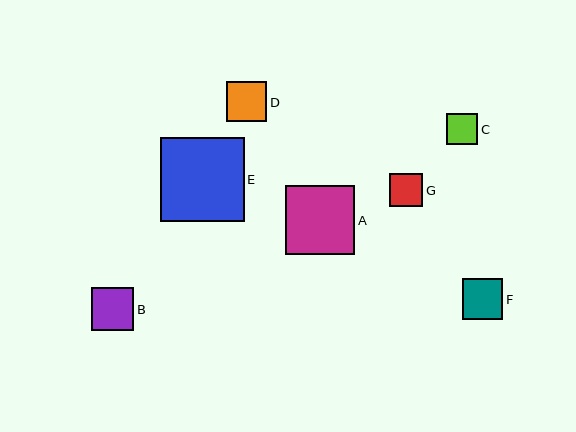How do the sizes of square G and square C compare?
Square G and square C are approximately the same size.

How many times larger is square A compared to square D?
Square A is approximately 1.7 times the size of square D.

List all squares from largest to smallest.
From largest to smallest: E, A, B, D, F, G, C.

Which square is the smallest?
Square C is the smallest with a size of approximately 31 pixels.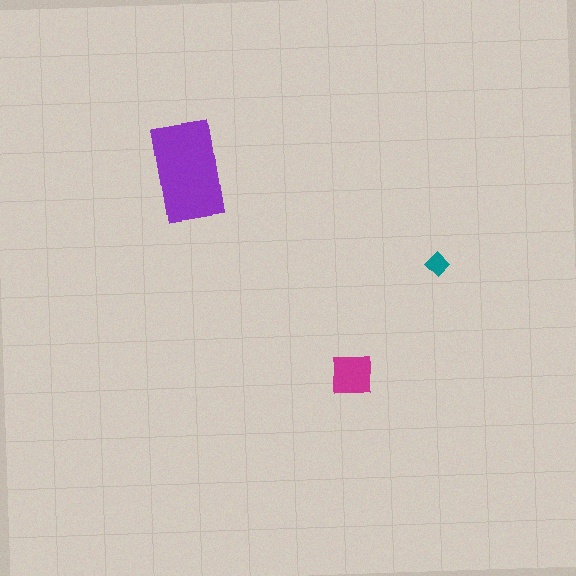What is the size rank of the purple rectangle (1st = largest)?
1st.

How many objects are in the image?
There are 3 objects in the image.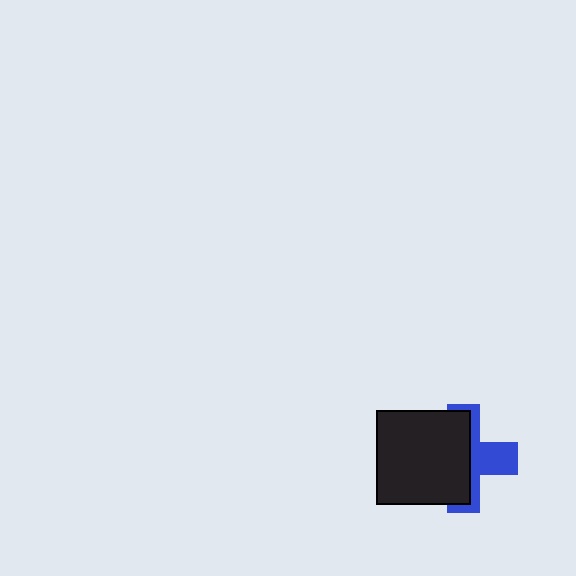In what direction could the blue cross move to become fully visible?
The blue cross could move right. That would shift it out from behind the black square entirely.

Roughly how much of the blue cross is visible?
A small part of it is visible (roughly 41%).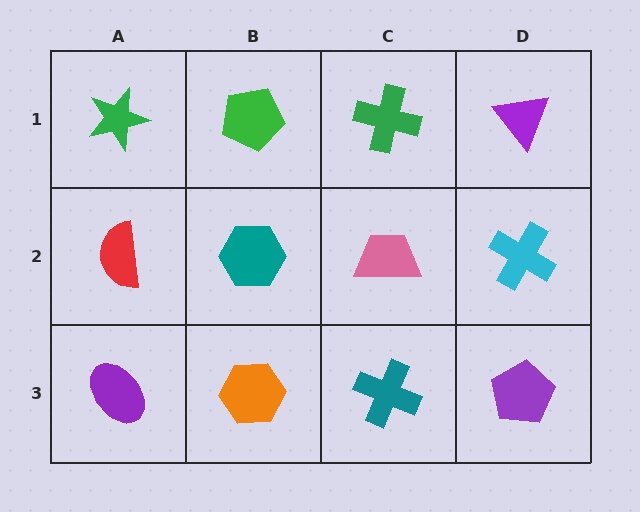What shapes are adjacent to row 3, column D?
A cyan cross (row 2, column D), a teal cross (row 3, column C).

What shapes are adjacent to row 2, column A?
A green star (row 1, column A), a purple ellipse (row 3, column A), a teal hexagon (row 2, column B).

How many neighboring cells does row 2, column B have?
4.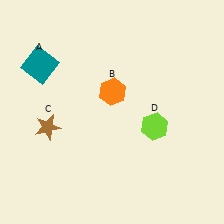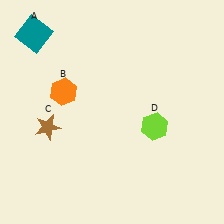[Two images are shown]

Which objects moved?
The objects that moved are: the teal square (A), the orange hexagon (B).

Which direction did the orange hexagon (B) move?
The orange hexagon (B) moved left.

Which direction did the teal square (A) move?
The teal square (A) moved up.